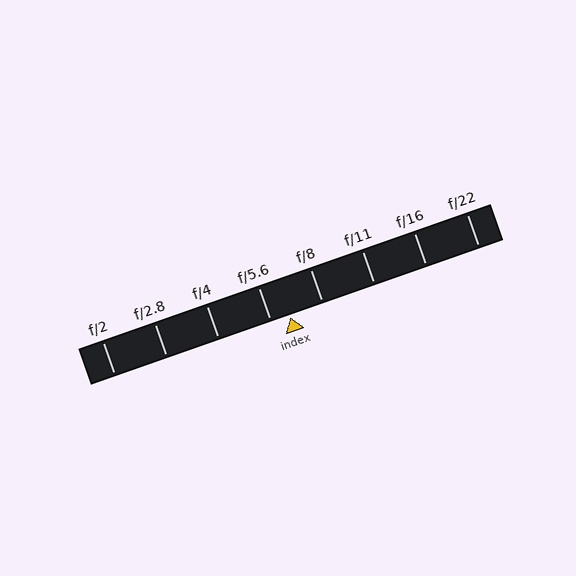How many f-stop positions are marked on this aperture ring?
There are 8 f-stop positions marked.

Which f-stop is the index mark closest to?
The index mark is closest to f/5.6.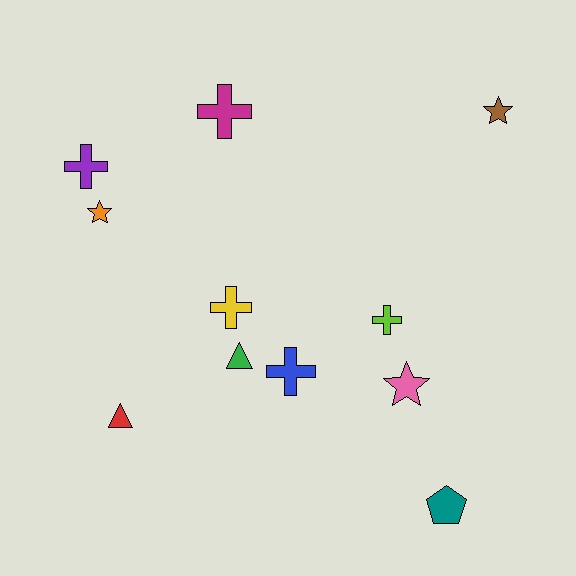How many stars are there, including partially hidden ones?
There are 3 stars.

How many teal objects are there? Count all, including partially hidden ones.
There is 1 teal object.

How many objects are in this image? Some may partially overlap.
There are 11 objects.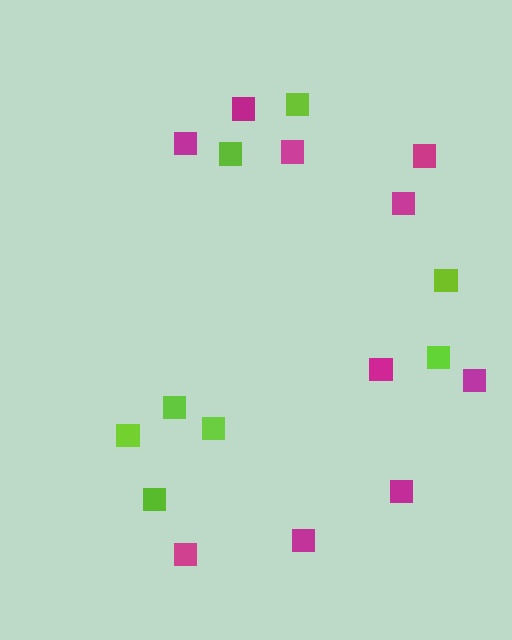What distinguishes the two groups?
There are 2 groups: one group of magenta squares (10) and one group of lime squares (8).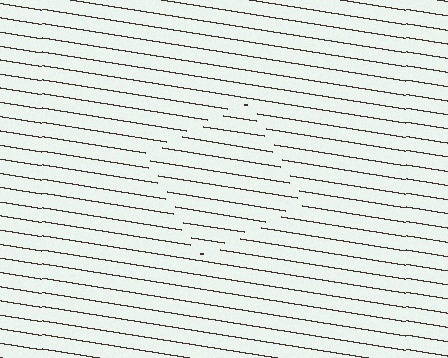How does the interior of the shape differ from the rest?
The interior of the shape contains the same grating, shifted by half a period — the contour is defined by the phase discontinuity where line-ends from the inner and outer gratings abut.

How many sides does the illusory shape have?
4 sides — the line-ends trace a square.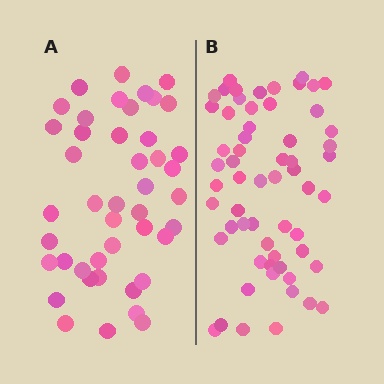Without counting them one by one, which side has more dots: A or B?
Region B (the right region) has more dots.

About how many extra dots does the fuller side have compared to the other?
Region B has approximately 15 more dots than region A.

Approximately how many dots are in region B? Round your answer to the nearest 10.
About 60 dots.